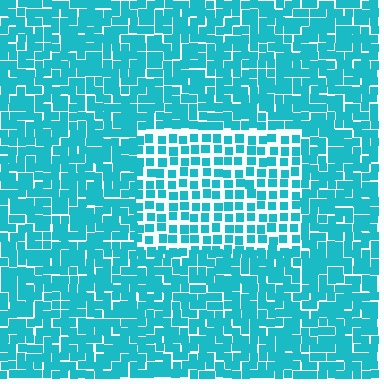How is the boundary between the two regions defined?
The boundary is defined by a change in element density (approximately 1.7x ratio). All elements are the same color, size, and shape.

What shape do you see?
I see a rectangle.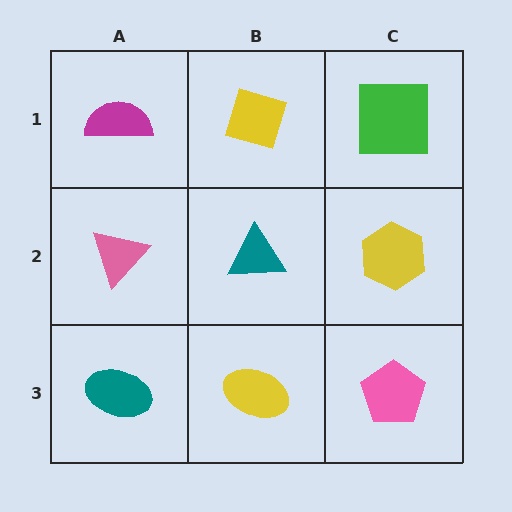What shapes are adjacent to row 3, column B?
A teal triangle (row 2, column B), a teal ellipse (row 3, column A), a pink pentagon (row 3, column C).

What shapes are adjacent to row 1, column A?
A pink triangle (row 2, column A), a yellow diamond (row 1, column B).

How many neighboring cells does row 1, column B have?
3.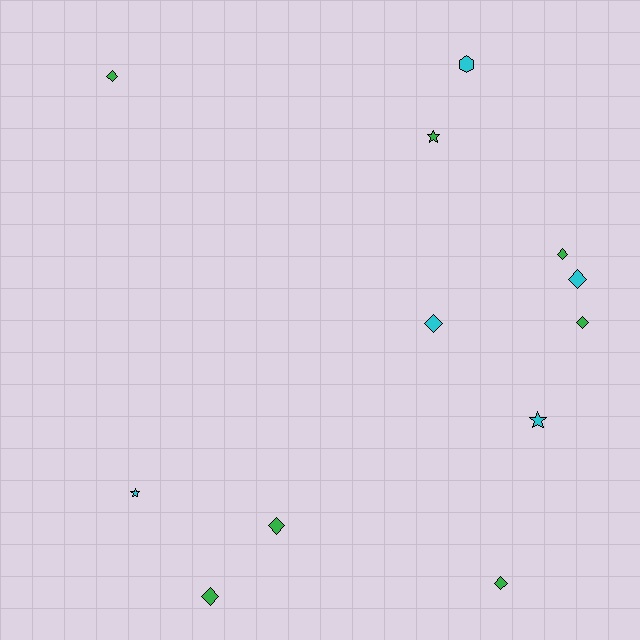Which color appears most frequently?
Green, with 7 objects.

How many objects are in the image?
There are 12 objects.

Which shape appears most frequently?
Diamond, with 8 objects.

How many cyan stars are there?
There are 2 cyan stars.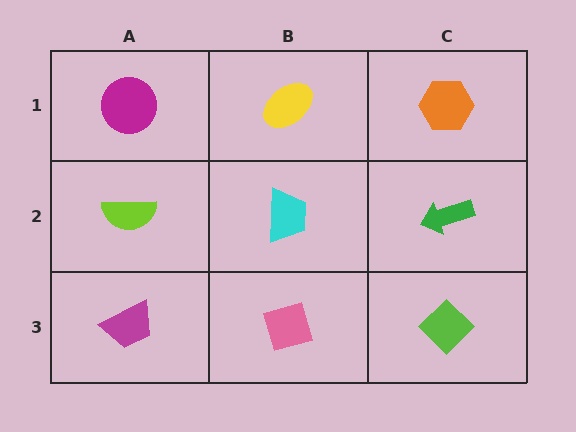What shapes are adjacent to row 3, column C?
A green arrow (row 2, column C), a pink diamond (row 3, column B).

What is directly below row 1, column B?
A cyan trapezoid.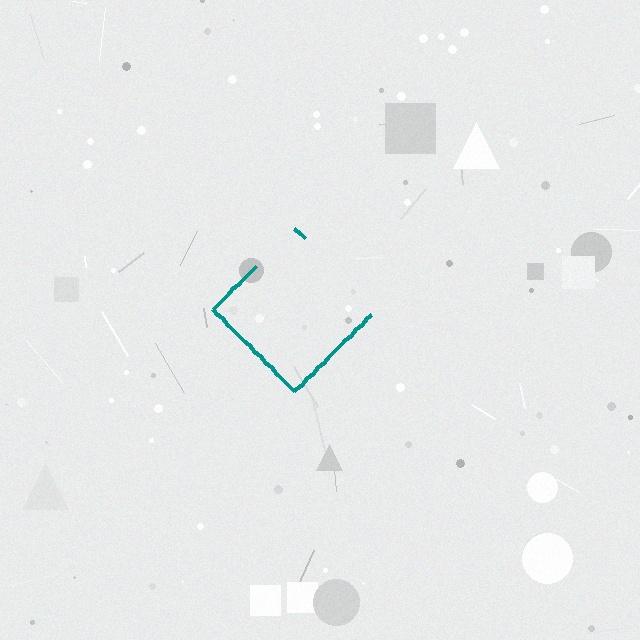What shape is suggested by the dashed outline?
The dashed outline suggests a diamond.